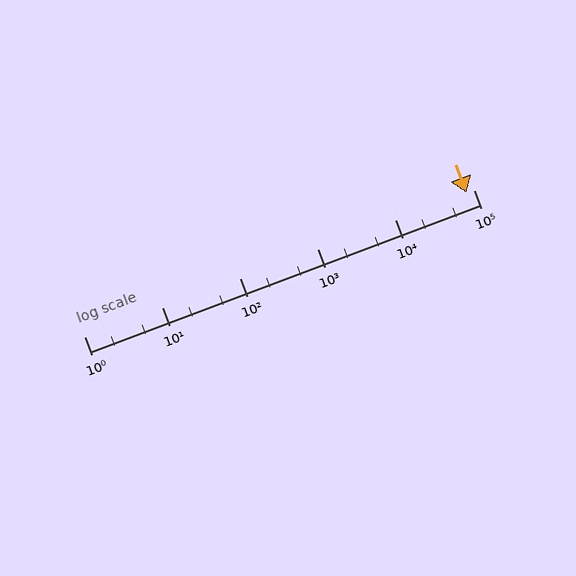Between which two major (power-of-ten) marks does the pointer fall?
The pointer is between 10000 and 100000.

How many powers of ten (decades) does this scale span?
The scale spans 5 decades, from 1 to 100000.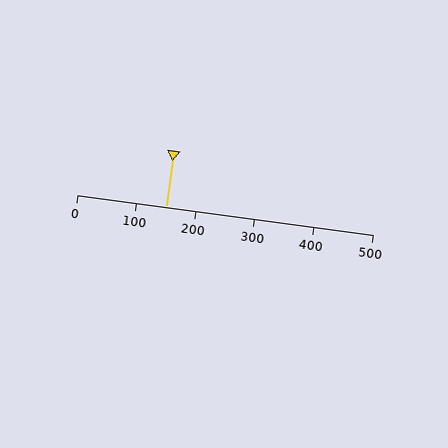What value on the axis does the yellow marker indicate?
The marker indicates approximately 150.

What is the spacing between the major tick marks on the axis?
The major ticks are spaced 100 apart.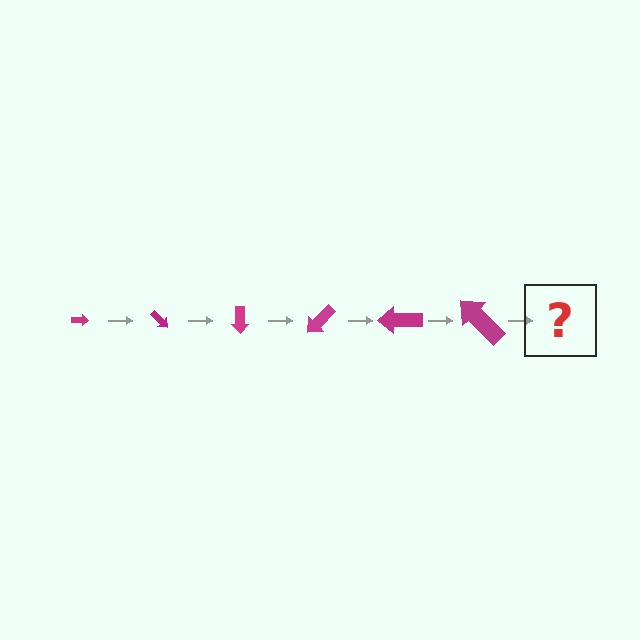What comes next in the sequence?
The next element should be an arrow, larger than the previous one and rotated 270 degrees from the start.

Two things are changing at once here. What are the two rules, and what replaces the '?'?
The two rules are that the arrow grows larger each step and it rotates 45 degrees each step. The '?' should be an arrow, larger than the previous one and rotated 270 degrees from the start.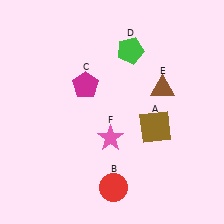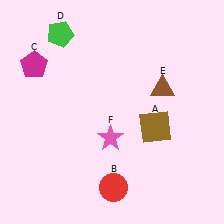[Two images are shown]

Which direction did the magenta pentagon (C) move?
The magenta pentagon (C) moved left.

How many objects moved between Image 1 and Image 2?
2 objects moved between the two images.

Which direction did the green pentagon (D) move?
The green pentagon (D) moved left.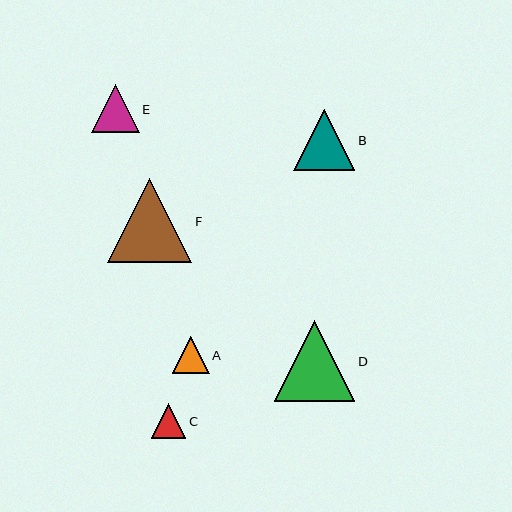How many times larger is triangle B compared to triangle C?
Triangle B is approximately 1.8 times the size of triangle C.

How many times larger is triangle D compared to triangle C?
Triangle D is approximately 2.3 times the size of triangle C.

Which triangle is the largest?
Triangle F is the largest with a size of approximately 84 pixels.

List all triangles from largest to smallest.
From largest to smallest: F, D, B, E, A, C.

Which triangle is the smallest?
Triangle C is the smallest with a size of approximately 34 pixels.